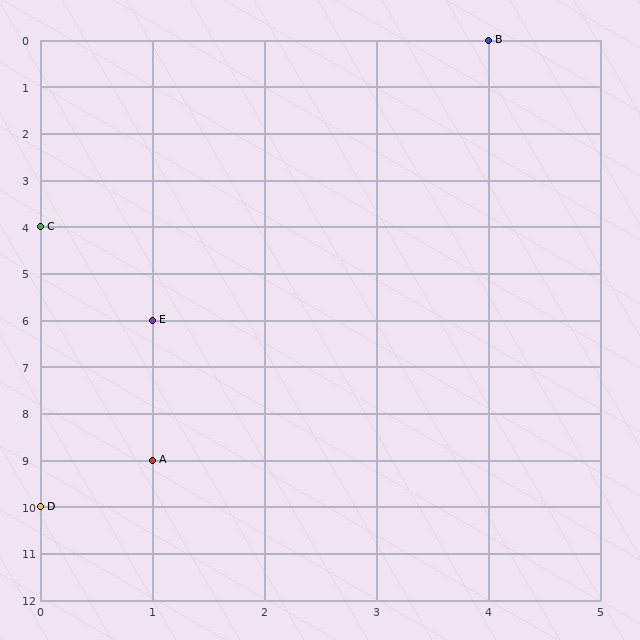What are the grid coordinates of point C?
Point C is at grid coordinates (0, 4).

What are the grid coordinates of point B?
Point B is at grid coordinates (4, 0).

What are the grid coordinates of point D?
Point D is at grid coordinates (0, 10).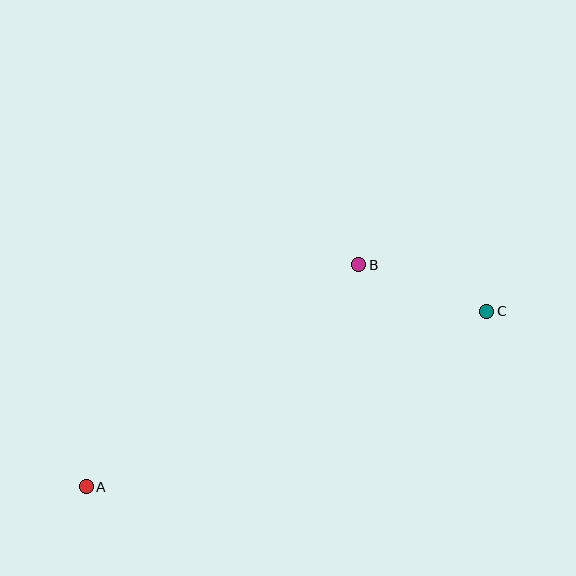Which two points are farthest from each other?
Points A and C are farthest from each other.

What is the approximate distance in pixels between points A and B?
The distance between A and B is approximately 351 pixels.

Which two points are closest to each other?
Points B and C are closest to each other.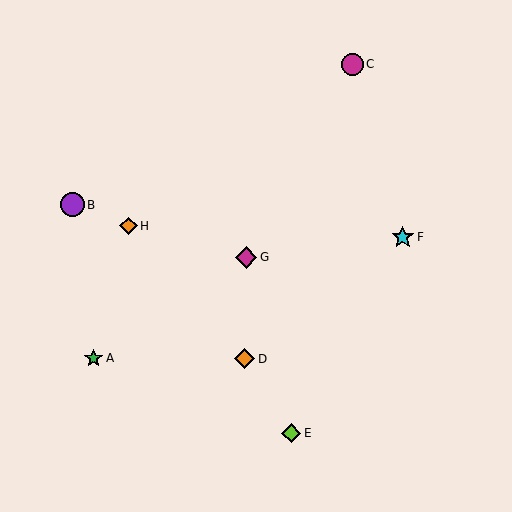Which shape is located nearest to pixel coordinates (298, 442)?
The lime diamond (labeled E) at (291, 433) is nearest to that location.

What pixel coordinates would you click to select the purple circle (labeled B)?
Click at (72, 205) to select the purple circle B.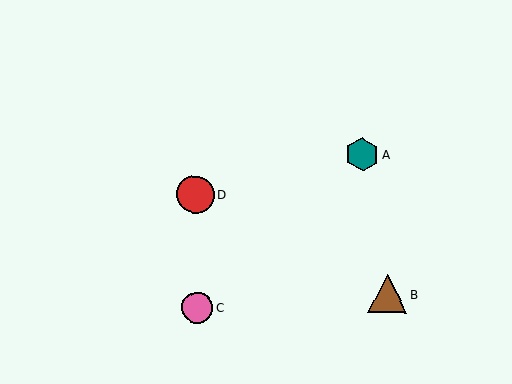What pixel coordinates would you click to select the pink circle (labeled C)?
Click at (197, 307) to select the pink circle C.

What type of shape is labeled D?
Shape D is a red circle.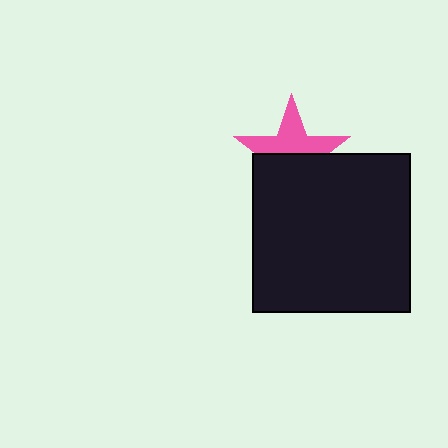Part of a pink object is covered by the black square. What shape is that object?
It is a star.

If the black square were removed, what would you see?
You would see the complete pink star.